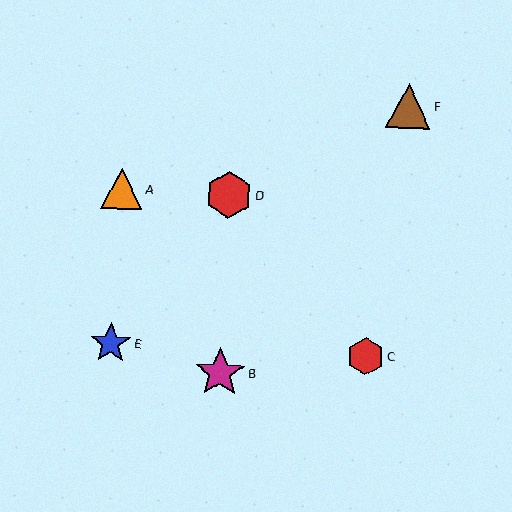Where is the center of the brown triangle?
The center of the brown triangle is at (409, 106).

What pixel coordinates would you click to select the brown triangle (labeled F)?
Click at (409, 106) to select the brown triangle F.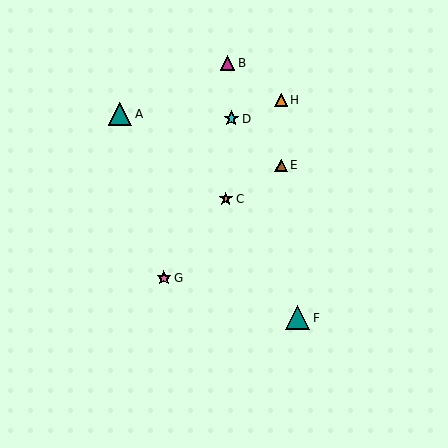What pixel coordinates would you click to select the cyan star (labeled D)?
Click at (231, 119) to select the cyan star D.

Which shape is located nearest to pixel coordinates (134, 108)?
The teal triangle (labeled A) at (120, 114) is nearest to that location.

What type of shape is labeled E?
Shape E is a brown triangle.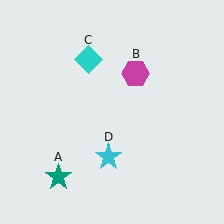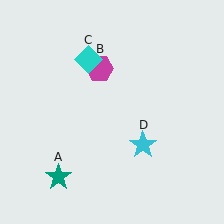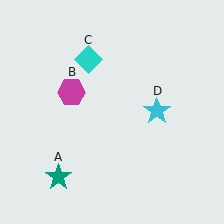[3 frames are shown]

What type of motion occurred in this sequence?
The magenta hexagon (object B), cyan star (object D) rotated counterclockwise around the center of the scene.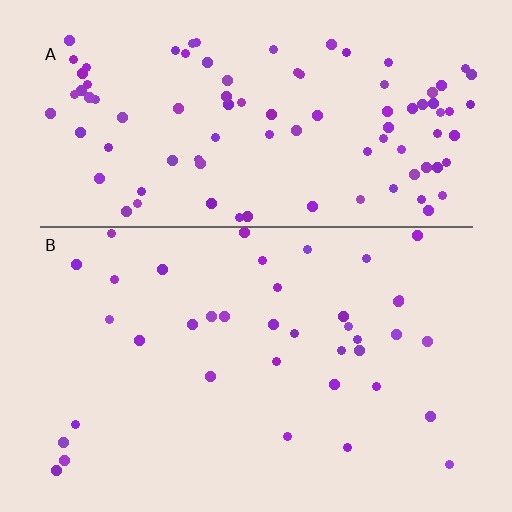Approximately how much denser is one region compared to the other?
Approximately 2.5× — region A over region B.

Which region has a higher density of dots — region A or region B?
A (the top).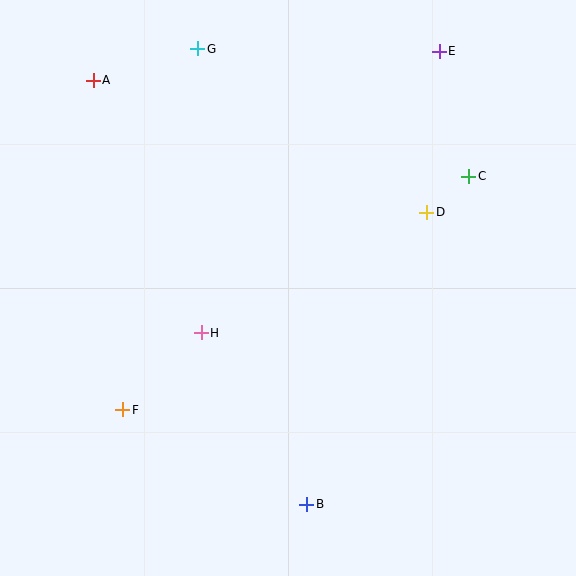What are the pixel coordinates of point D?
Point D is at (427, 212).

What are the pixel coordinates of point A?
Point A is at (93, 80).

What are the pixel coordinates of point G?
Point G is at (198, 49).